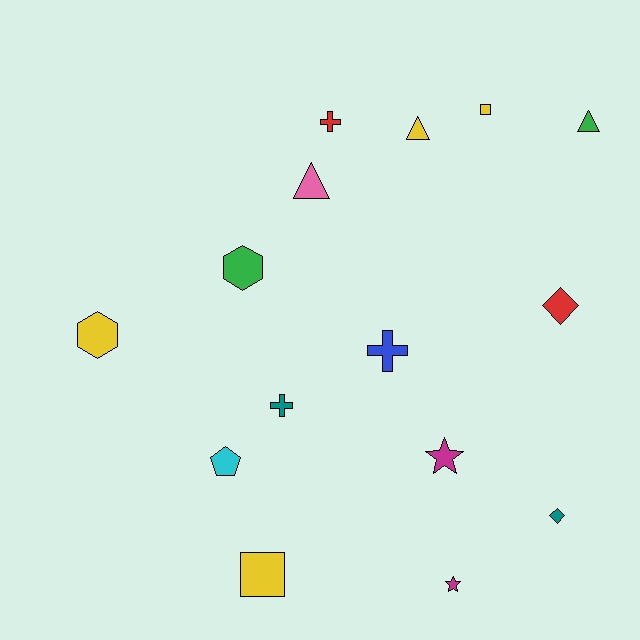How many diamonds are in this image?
There are 2 diamonds.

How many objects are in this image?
There are 15 objects.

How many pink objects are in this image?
There is 1 pink object.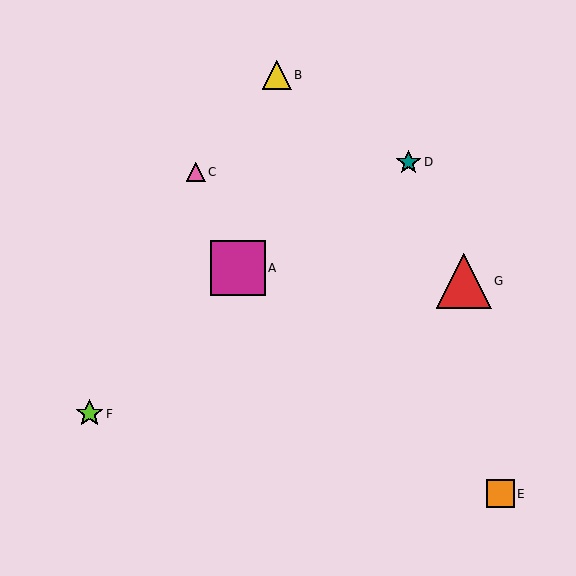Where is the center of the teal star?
The center of the teal star is at (409, 162).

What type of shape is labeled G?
Shape G is a red triangle.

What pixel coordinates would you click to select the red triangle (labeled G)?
Click at (464, 281) to select the red triangle G.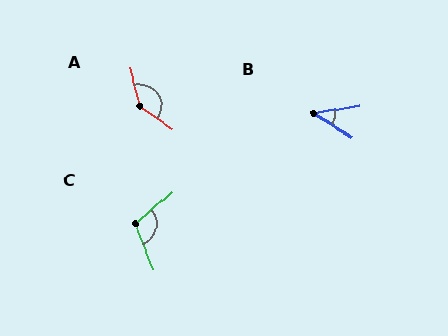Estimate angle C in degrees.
Approximately 109 degrees.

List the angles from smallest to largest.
B (40°), C (109°), A (138°).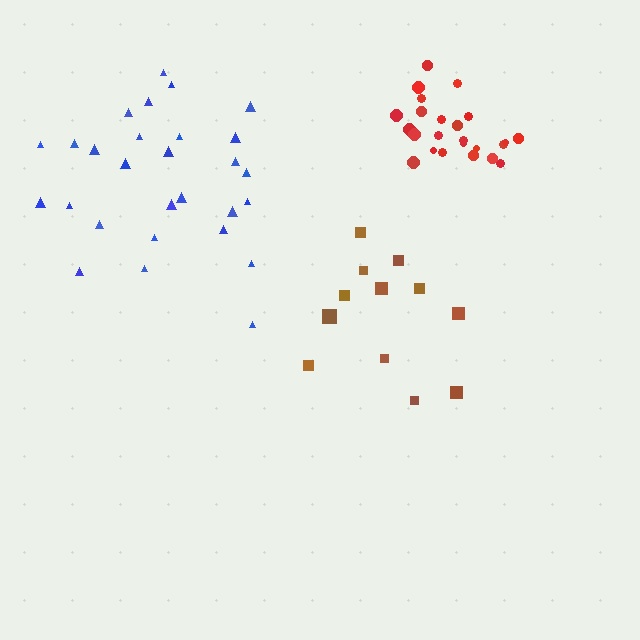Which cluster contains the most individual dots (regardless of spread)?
Blue (28).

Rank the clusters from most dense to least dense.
red, blue, brown.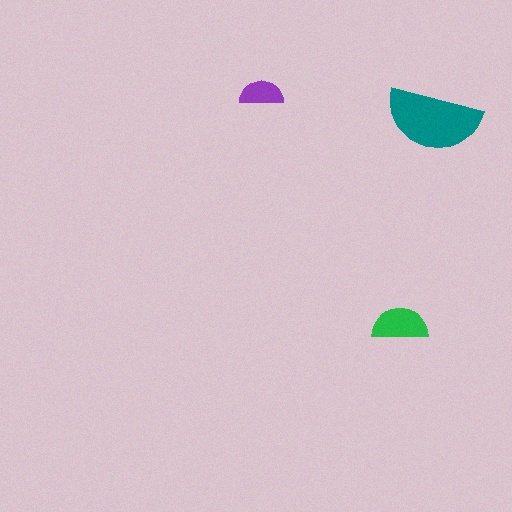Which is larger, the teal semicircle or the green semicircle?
The teal one.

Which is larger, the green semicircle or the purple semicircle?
The green one.